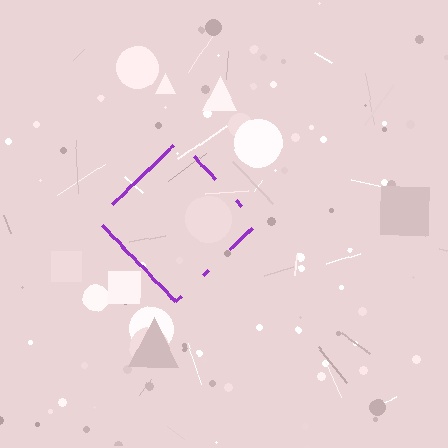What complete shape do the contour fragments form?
The contour fragments form a diamond.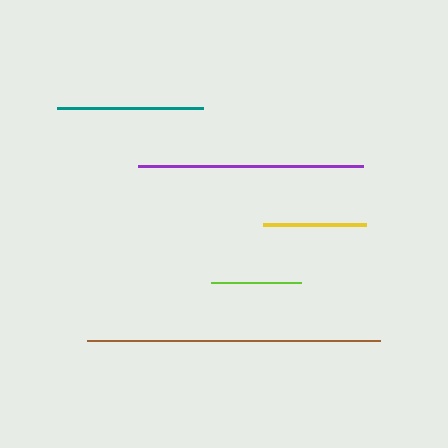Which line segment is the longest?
The brown line is the longest at approximately 293 pixels.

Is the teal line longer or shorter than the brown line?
The brown line is longer than the teal line.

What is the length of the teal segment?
The teal segment is approximately 147 pixels long.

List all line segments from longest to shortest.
From longest to shortest: brown, purple, teal, yellow, lime.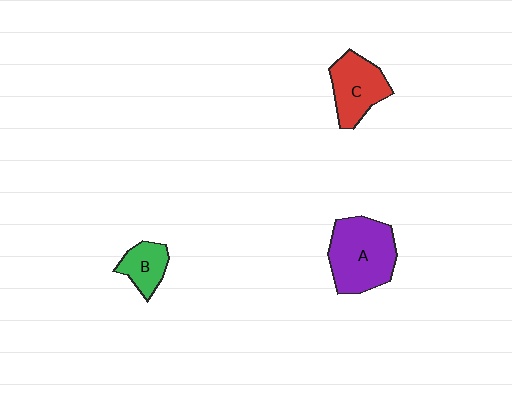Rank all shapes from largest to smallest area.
From largest to smallest: A (purple), C (red), B (green).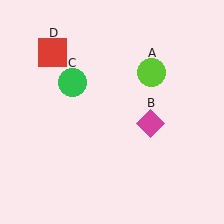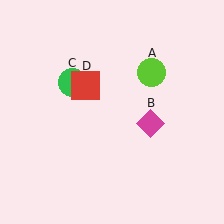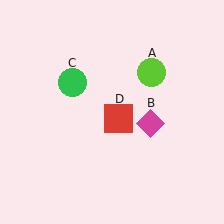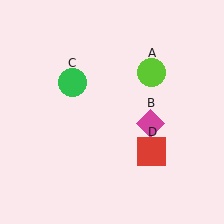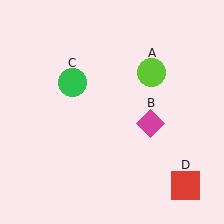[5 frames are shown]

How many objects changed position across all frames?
1 object changed position: red square (object D).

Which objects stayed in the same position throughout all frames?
Lime circle (object A) and magenta diamond (object B) and green circle (object C) remained stationary.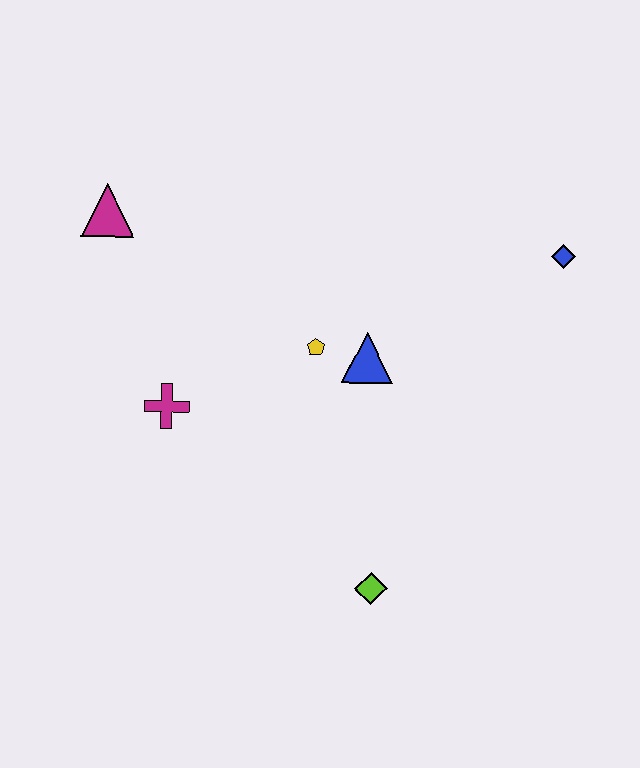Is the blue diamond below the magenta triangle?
Yes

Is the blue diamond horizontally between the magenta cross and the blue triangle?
No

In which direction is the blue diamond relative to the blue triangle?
The blue diamond is to the right of the blue triangle.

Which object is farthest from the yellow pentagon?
The blue diamond is farthest from the yellow pentagon.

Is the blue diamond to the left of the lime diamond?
No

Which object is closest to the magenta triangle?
The magenta cross is closest to the magenta triangle.